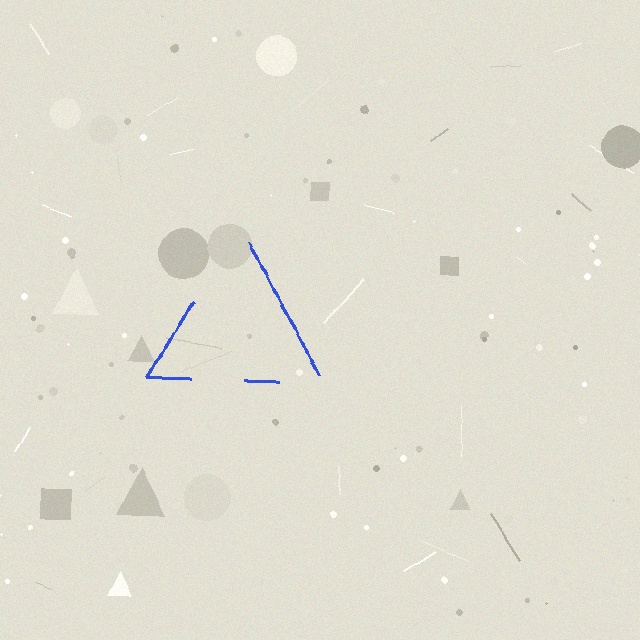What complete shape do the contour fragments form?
The contour fragments form a triangle.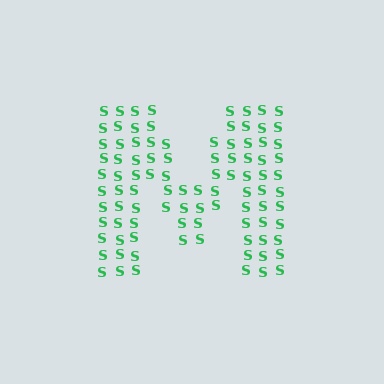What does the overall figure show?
The overall figure shows the letter M.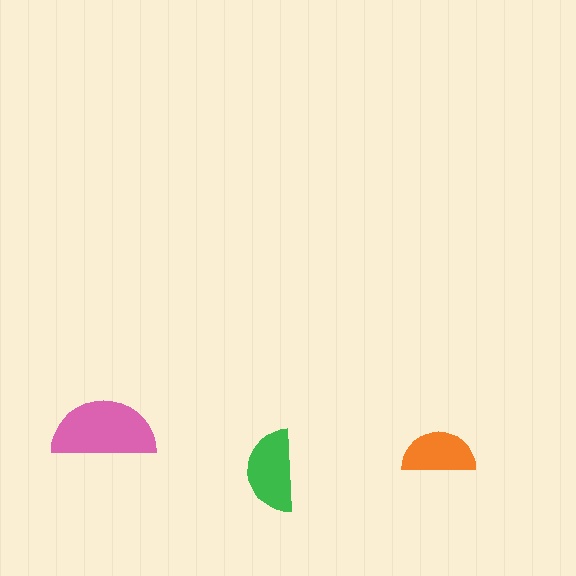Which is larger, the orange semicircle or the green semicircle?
The green one.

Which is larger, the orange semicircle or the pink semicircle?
The pink one.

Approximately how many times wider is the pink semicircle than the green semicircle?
About 1.5 times wider.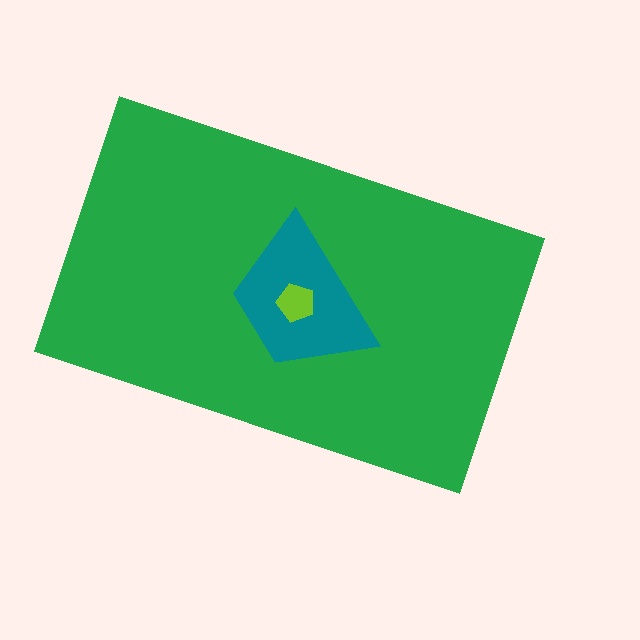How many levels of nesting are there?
3.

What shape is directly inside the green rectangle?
The teal trapezoid.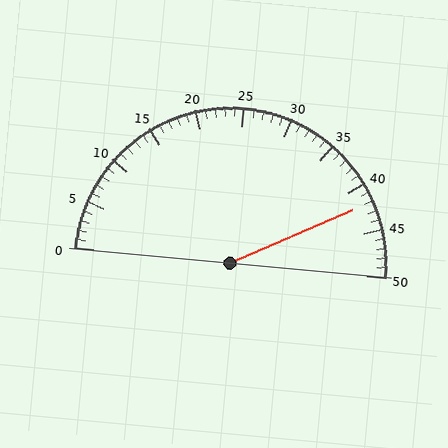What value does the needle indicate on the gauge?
The needle indicates approximately 42.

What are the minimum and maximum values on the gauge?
The gauge ranges from 0 to 50.